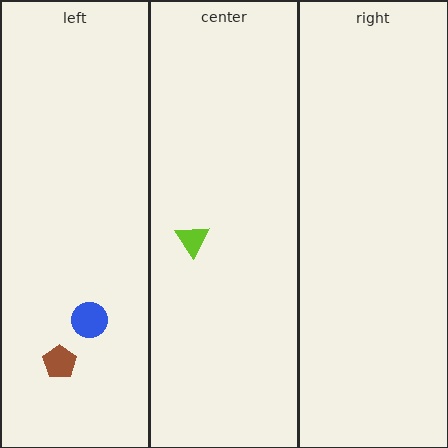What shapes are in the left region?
The brown pentagon, the blue circle.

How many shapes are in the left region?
2.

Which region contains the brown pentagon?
The left region.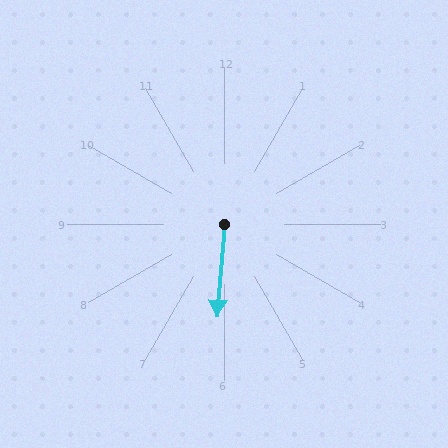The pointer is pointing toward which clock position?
Roughly 6 o'clock.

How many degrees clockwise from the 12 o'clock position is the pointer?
Approximately 185 degrees.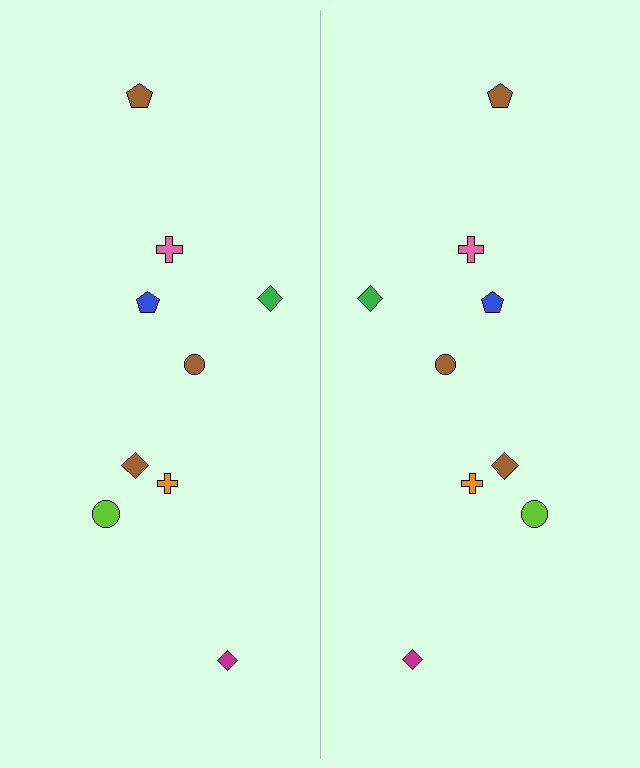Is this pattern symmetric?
Yes, this pattern has bilateral (reflection) symmetry.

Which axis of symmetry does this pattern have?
The pattern has a vertical axis of symmetry running through the center of the image.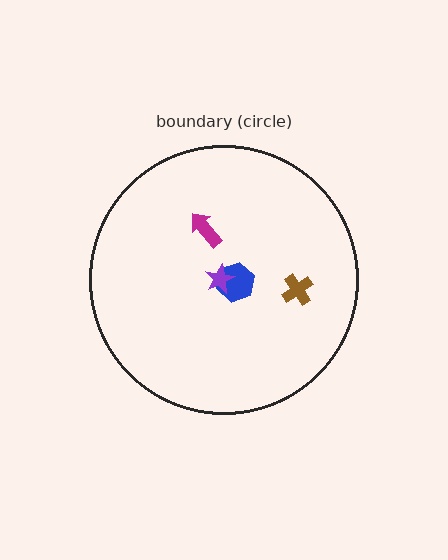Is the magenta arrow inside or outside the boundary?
Inside.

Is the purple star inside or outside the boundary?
Inside.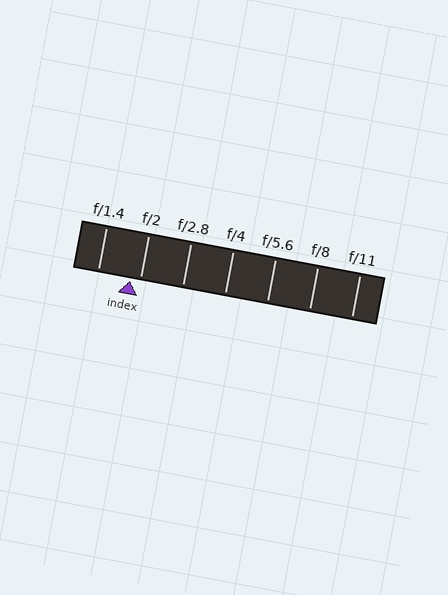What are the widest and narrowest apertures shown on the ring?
The widest aperture shown is f/1.4 and the narrowest is f/11.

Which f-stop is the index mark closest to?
The index mark is closest to f/2.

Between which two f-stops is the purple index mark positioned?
The index mark is between f/1.4 and f/2.